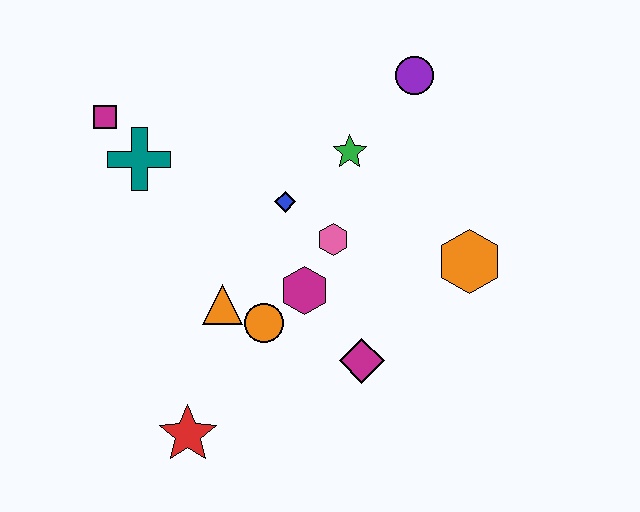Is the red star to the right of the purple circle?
No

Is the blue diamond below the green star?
Yes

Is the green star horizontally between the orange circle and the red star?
No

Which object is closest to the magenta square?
The teal cross is closest to the magenta square.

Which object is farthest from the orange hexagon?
The magenta square is farthest from the orange hexagon.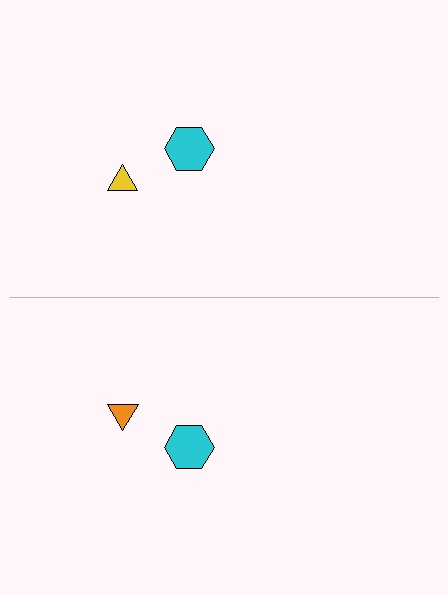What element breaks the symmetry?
The orange triangle on the bottom side breaks the symmetry — its mirror counterpart is yellow.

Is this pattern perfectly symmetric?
No, the pattern is not perfectly symmetric. The orange triangle on the bottom side breaks the symmetry — its mirror counterpart is yellow.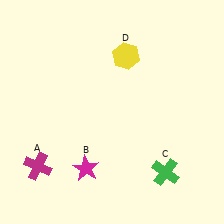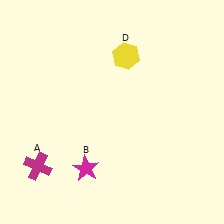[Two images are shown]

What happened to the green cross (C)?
The green cross (C) was removed in Image 2. It was in the bottom-right area of Image 1.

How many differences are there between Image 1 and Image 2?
There is 1 difference between the two images.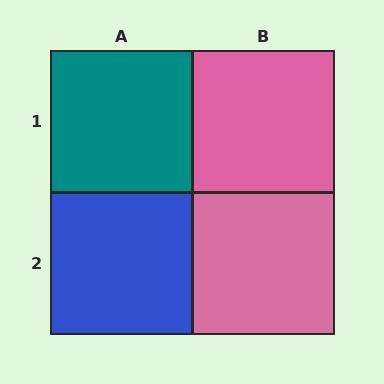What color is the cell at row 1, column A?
Teal.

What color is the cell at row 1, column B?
Pink.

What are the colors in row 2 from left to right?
Blue, pink.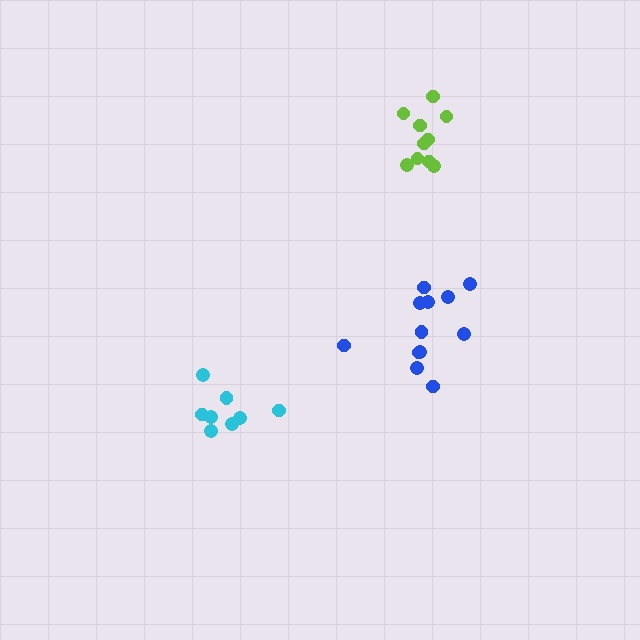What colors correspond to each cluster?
The clusters are colored: cyan, blue, lime.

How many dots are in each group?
Group 1: 8 dots, Group 2: 12 dots, Group 3: 10 dots (30 total).